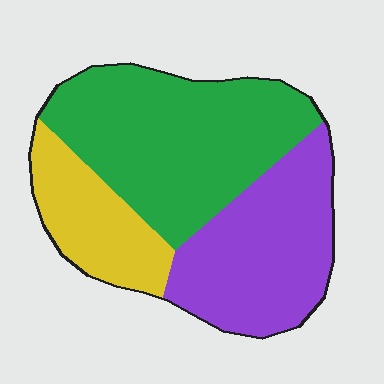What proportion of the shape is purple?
Purple covers around 35% of the shape.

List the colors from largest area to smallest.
From largest to smallest: green, purple, yellow.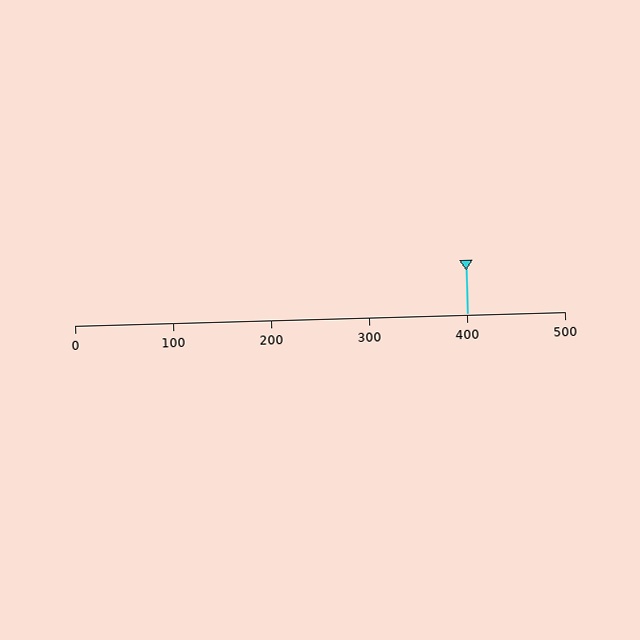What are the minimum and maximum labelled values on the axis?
The axis runs from 0 to 500.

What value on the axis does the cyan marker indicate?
The marker indicates approximately 400.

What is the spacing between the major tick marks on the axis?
The major ticks are spaced 100 apart.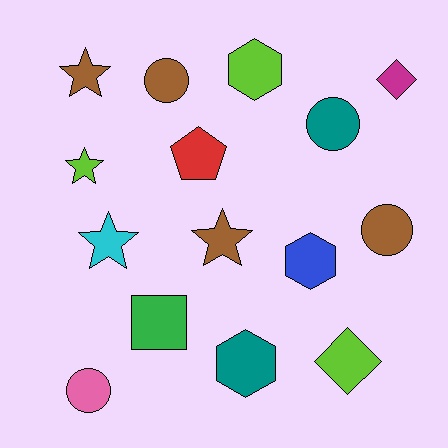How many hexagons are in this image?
There are 3 hexagons.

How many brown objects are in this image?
There are 4 brown objects.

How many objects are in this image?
There are 15 objects.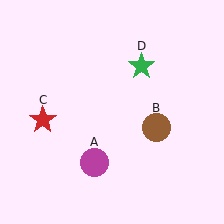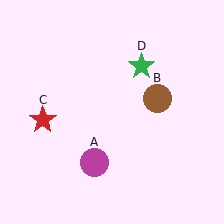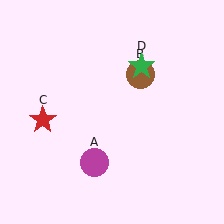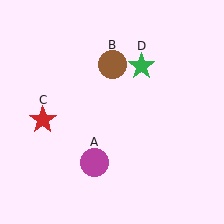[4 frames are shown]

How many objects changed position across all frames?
1 object changed position: brown circle (object B).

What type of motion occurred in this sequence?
The brown circle (object B) rotated counterclockwise around the center of the scene.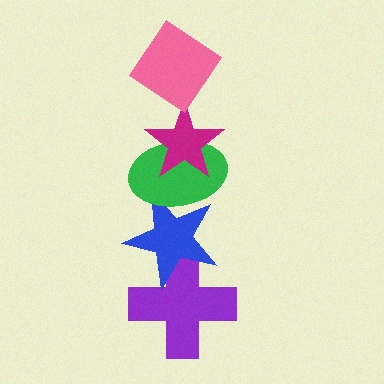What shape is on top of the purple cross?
The blue star is on top of the purple cross.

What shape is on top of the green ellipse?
The magenta star is on top of the green ellipse.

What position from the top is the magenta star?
The magenta star is 2nd from the top.